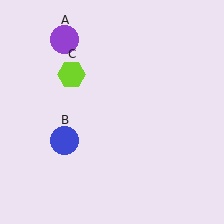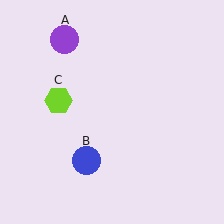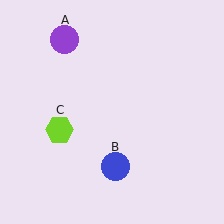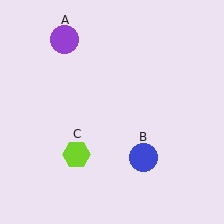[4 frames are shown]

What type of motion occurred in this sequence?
The blue circle (object B), lime hexagon (object C) rotated counterclockwise around the center of the scene.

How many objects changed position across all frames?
2 objects changed position: blue circle (object B), lime hexagon (object C).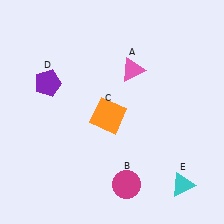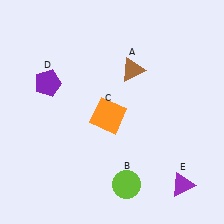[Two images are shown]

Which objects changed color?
A changed from pink to brown. B changed from magenta to lime. E changed from cyan to purple.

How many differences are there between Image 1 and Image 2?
There are 3 differences between the two images.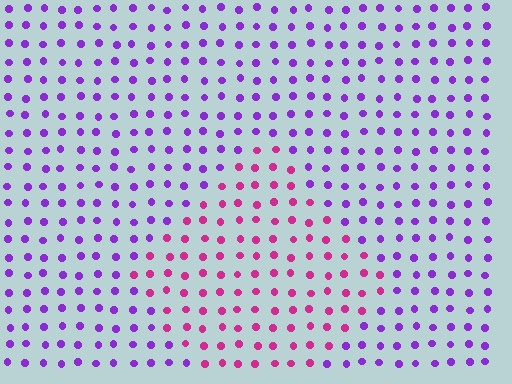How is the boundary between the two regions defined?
The boundary is defined purely by a slight shift in hue (about 48 degrees). Spacing, size, and orientation are identical on both sides.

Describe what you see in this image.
The image is filled with small purple elements in a uniform arrangement. A diamond-shaped region is visible where the elements are tinted to a slightly different hue, forming a subtle color boundary.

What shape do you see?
I see a diamond.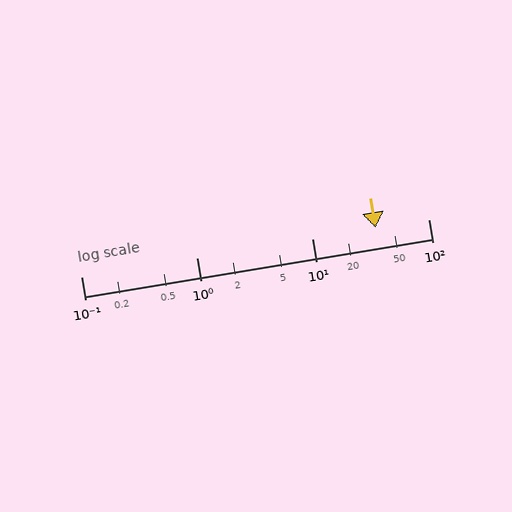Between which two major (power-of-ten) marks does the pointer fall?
The pointer is between 10 and 100.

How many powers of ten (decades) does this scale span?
The scale spans 3 decades, from 0.1 to 100.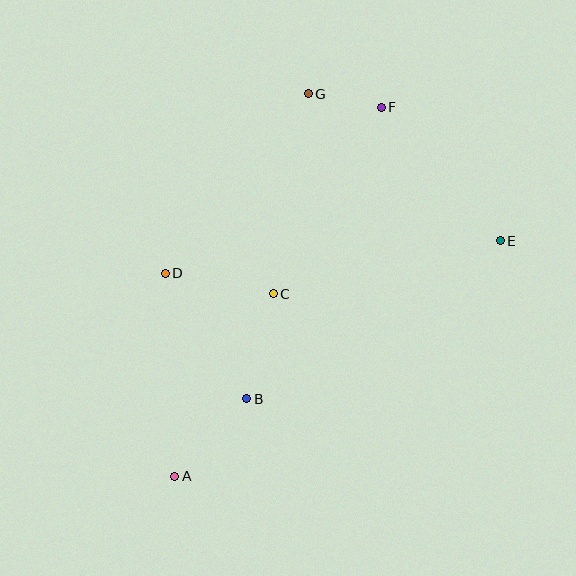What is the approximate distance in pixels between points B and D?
The distance between B and D is approximately 150 pixels.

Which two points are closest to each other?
Points F and G are closest to each other.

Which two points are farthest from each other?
Points A and F are farthest from each other.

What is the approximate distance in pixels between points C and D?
The distance between C and D is approximately 110 pixels.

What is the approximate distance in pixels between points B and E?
The distance between B and E is approximately 299 pixels.